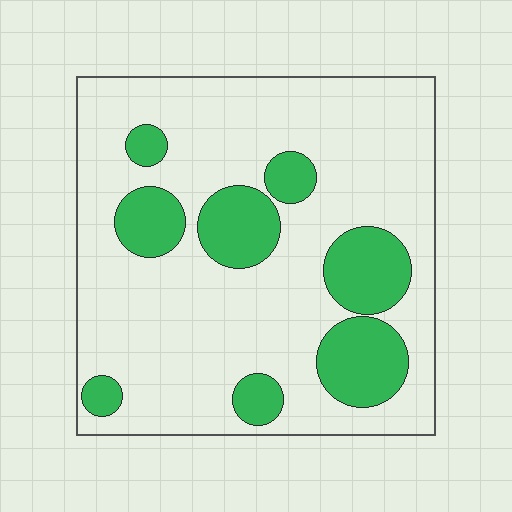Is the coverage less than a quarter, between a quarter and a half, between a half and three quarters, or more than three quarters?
Less than a quarter.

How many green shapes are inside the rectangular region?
8.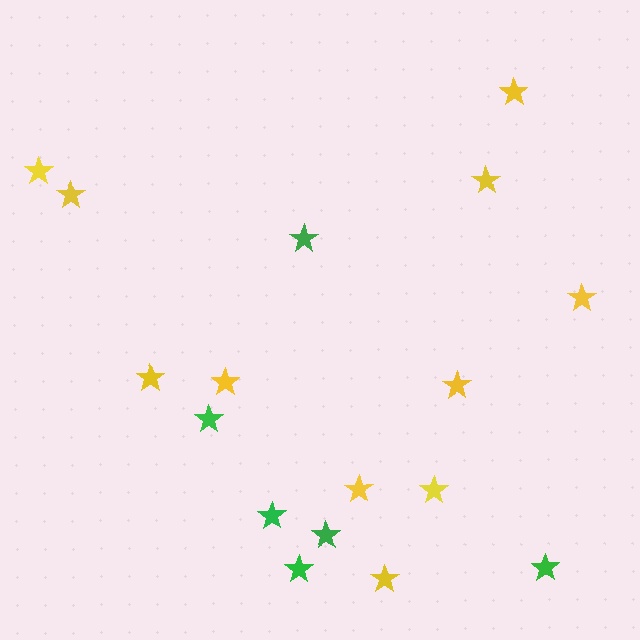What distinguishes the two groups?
There are 2 groups: one group of green stars (6) and one group of yellow stars (11).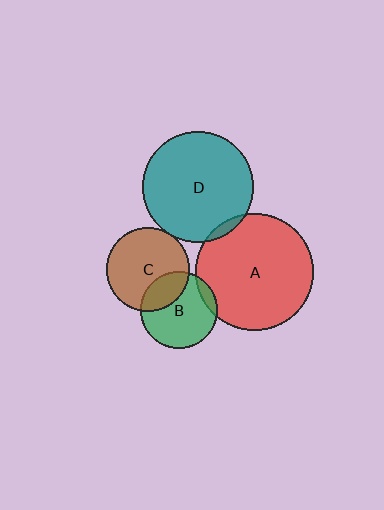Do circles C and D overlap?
Yes.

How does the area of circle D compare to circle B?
Approximately 2.1 times.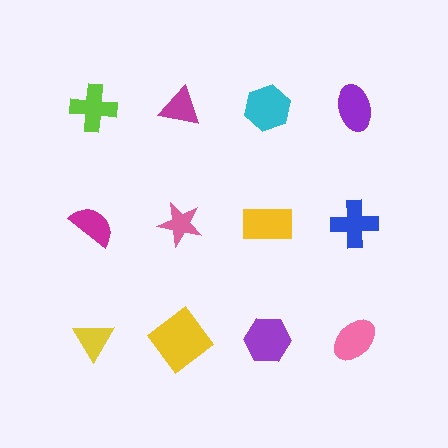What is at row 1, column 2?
A magenta triangle.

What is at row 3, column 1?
A yellow triangle.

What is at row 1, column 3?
A cyan hexagon.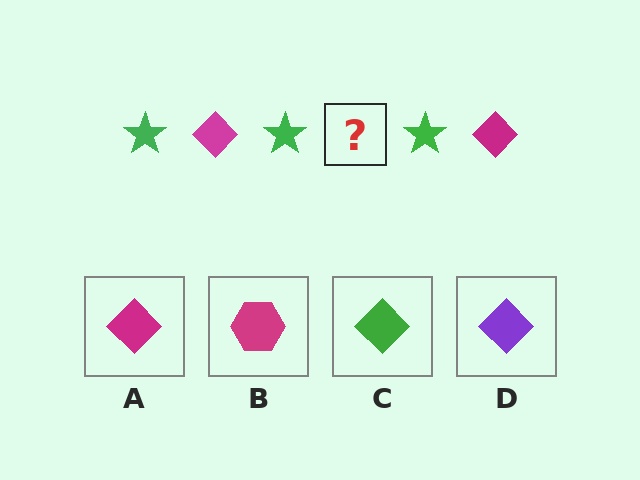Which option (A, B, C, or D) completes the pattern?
A.